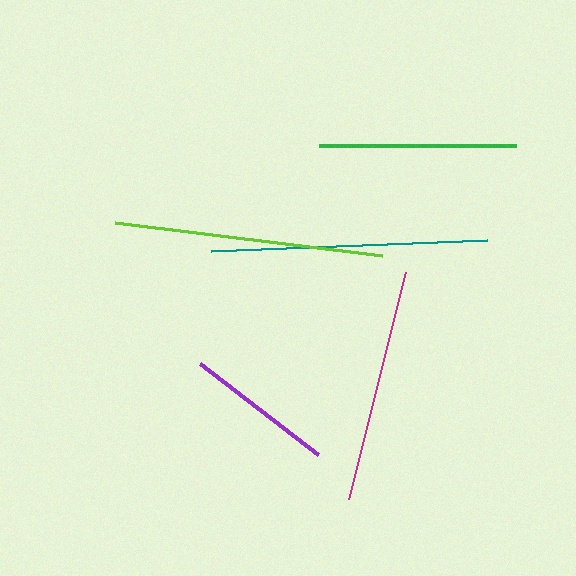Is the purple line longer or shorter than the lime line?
The lime line is longer than the purple line.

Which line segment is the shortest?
The purple line is the shortest at approximately 150 pixels.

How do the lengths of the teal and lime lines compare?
The teal and lime lines are approximately the same length.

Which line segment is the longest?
The teal line is the longest at approximately 277 pixels.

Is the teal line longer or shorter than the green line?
The teal line is longer than the green line.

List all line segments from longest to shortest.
From longest to shortest: teal, lime, magenta, green, purple.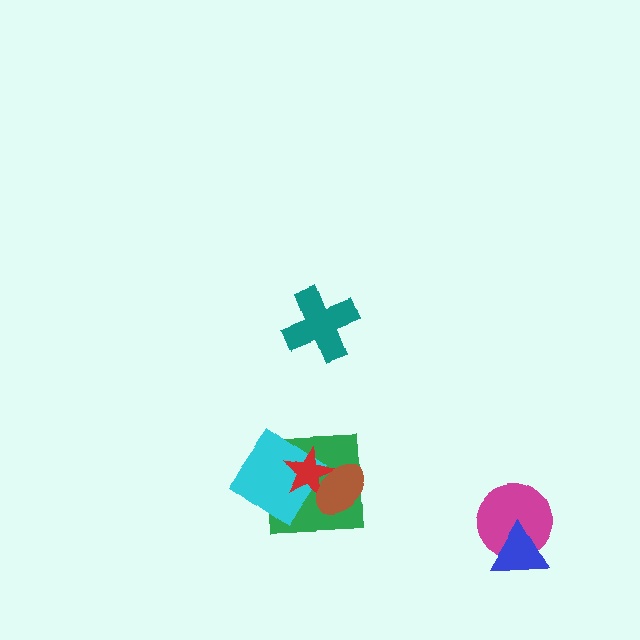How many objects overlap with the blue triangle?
1 object overlaps with the blue triangle.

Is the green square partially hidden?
Yes, it is partially covered by another shape.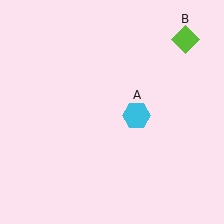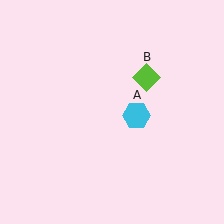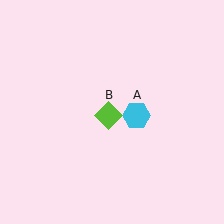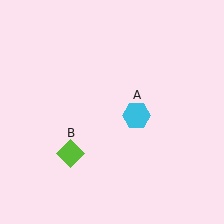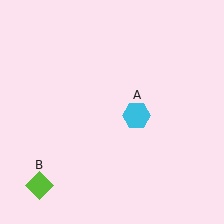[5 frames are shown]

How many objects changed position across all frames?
1 object changed position: lime diamond (object B).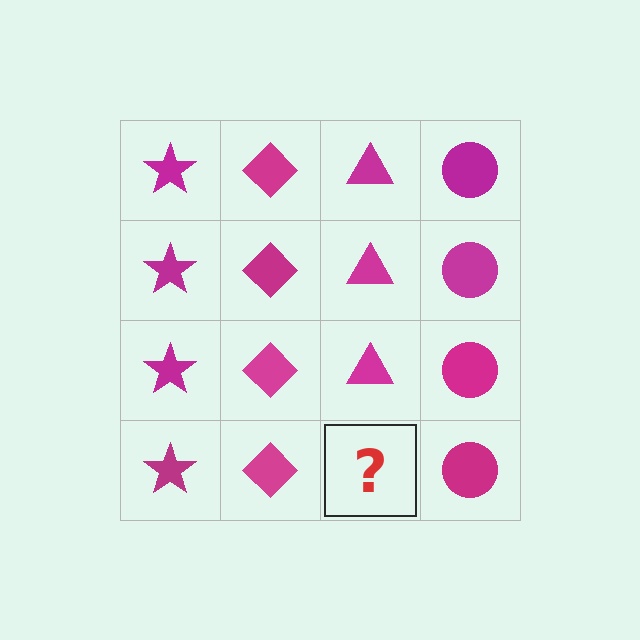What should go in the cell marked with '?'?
The missing cell should contain a magenta triangle.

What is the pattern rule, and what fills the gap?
The rule is that each column has a consistent shape. The gap should be filled with a magenta triangle.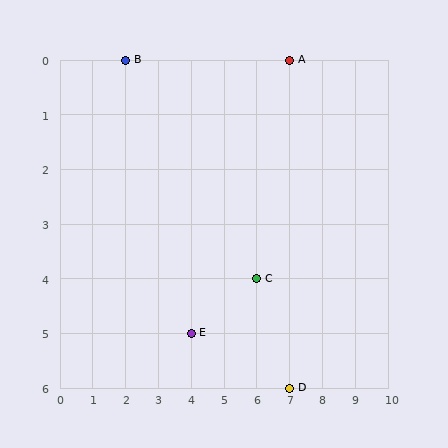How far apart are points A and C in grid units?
Points A and C are 1 column and 4 rows apart (about 4.1 grid units diagonally).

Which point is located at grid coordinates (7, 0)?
Point A is at (7, 0).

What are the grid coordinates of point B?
Point B is at grid coordinates (2, 0).